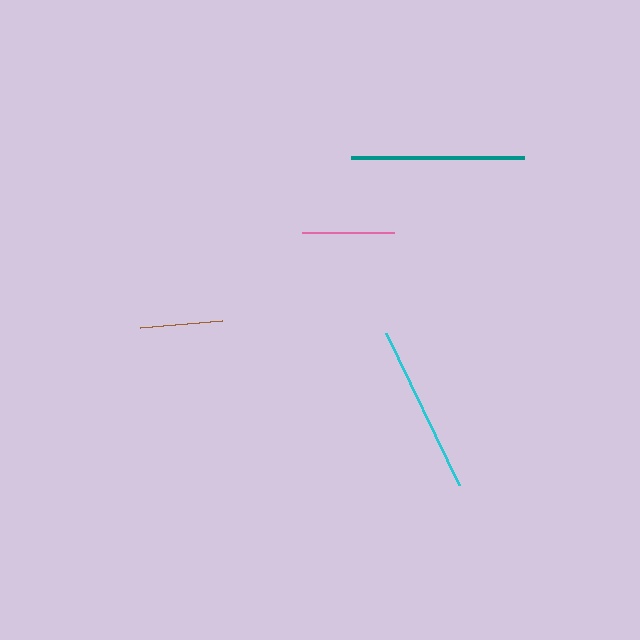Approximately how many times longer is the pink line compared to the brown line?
The pink line is approximately 1.1 times the length of the brown line.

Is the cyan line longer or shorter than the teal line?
The teal line is longer than the cyan line.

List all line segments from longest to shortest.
From longest to shortest: teal, cyan, pink, brown.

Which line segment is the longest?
The teal line is the longest at approximately 173 pixels.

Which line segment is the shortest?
The brown line is the shortest at approximately 83 pixels.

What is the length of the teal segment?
The teal segment is approximately 173 pixels long.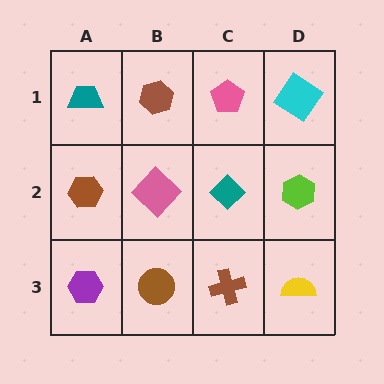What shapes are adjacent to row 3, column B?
A pink diamond (row 2, column B), a purple hexagon (row 3, column A), a brown cross (row 3, column C).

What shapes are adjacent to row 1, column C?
A teal diamond (row 2, column C), a brown hexagon (row 1, column B), a cyan diamond (row 1, column D).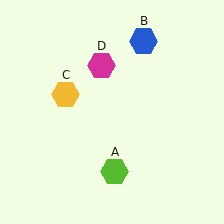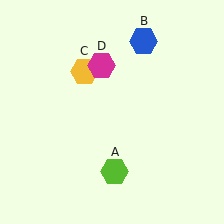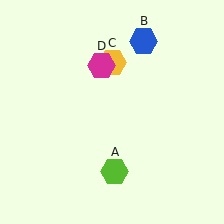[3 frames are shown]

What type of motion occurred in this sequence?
The yellow hexagon (object C) rotated clockwise around the center of the scene.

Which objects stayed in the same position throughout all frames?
Lime hexagon (object A) and blue hexagon (object B) and magenta hexagon (object D) remained stationary.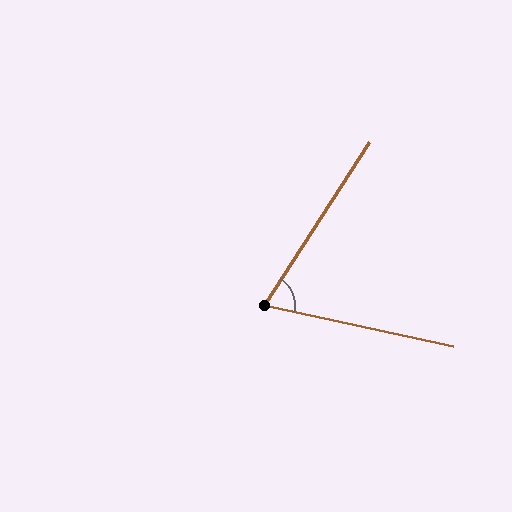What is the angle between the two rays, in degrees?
Approximately 69 degrees.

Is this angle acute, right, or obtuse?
It is acute.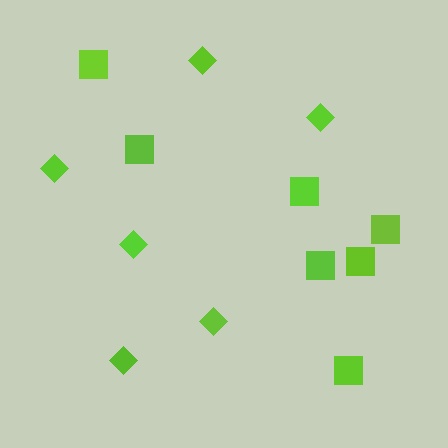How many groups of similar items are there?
There are 2 groups: one group of squares (7) and one group of diamonds (6).